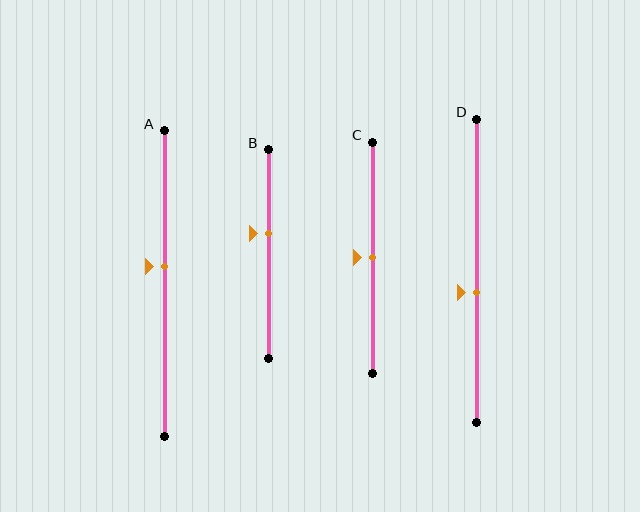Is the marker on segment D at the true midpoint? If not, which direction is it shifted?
No, the marker on segment D is shifted downward by about 7% of the segment length.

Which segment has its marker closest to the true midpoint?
Segment C has its marker closest to the true midpoint.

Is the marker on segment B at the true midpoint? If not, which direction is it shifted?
No, the marker on segment B is shifted upward by about 10% of the segment length.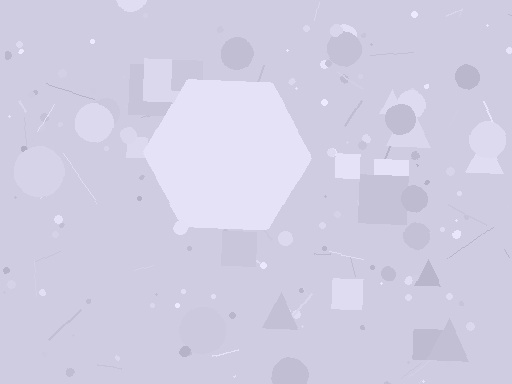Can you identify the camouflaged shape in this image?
The camouflaged shape is a hexagon.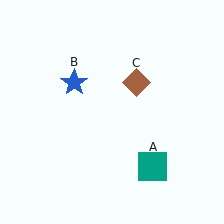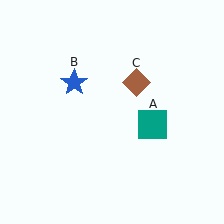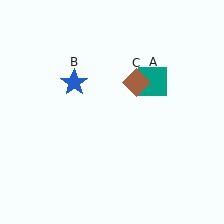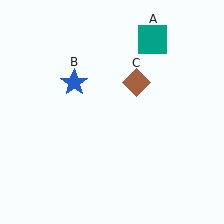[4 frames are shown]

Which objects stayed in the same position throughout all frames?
Blue star (object B) and brown diamond (object C) remained stationary.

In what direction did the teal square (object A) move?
The teal square (object A) moved up.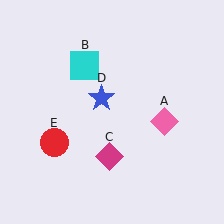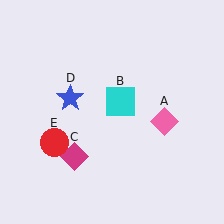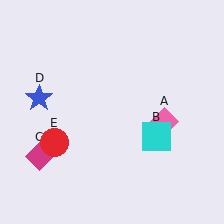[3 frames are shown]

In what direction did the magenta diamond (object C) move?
The magenta diamond (object C) moved left.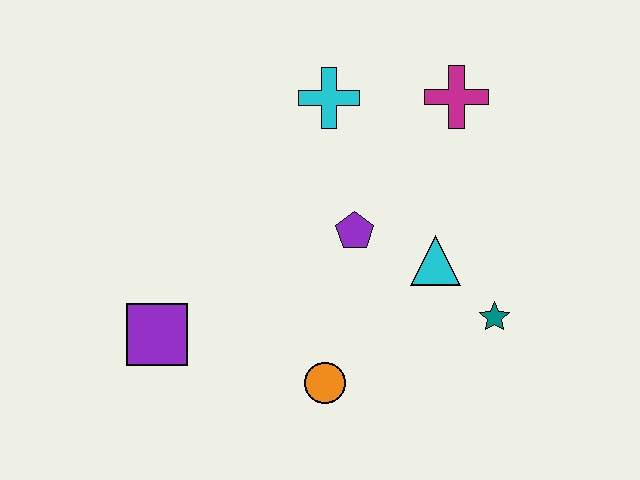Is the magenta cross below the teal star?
No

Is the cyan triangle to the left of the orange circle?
No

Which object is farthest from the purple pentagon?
The purple square is farthest from the purple pentagon.